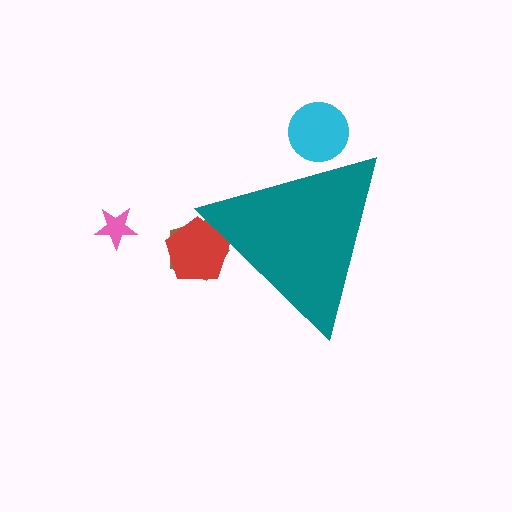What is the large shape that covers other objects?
A teal triangle.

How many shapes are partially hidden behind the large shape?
3 shapes are partially hidden.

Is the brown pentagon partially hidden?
Yes, the brown pentagon is partially hidden behind the teal triangle.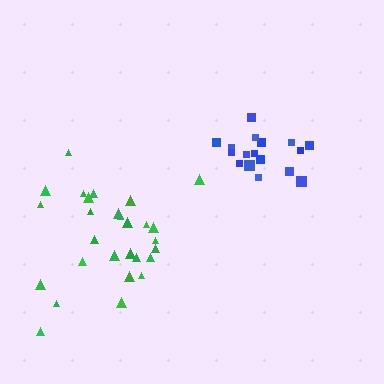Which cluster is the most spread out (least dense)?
Green.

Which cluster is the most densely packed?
Blue.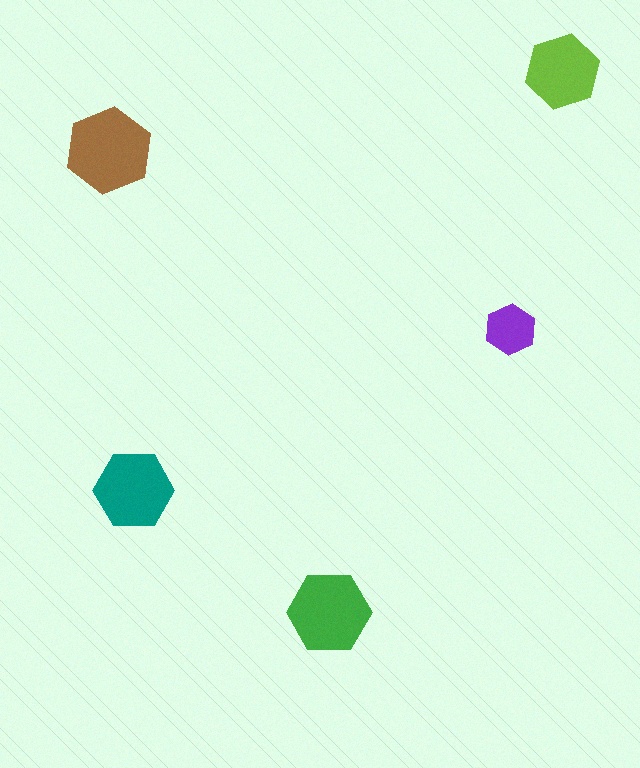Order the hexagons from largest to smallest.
the brown one, the green one, the teal one, the lime one, the purple one.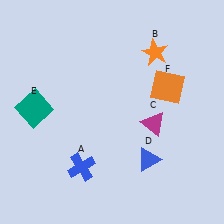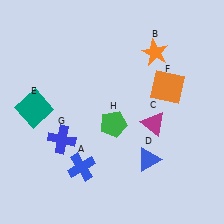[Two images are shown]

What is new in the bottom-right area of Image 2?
A green pentagon (H) was added in the bottom-right area of Image 2.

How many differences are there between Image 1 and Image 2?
There are 2 differences between the two images.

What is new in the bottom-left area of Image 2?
A blue cross (G) was added in the bottom-left area of Image 2.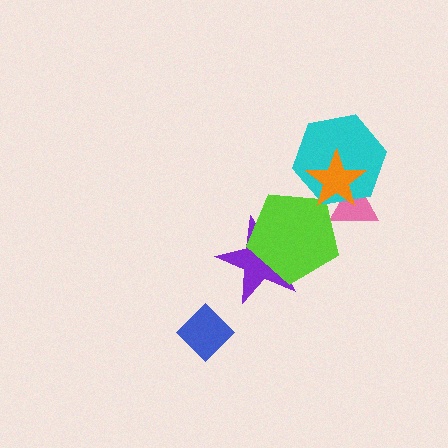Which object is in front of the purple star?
The lime pentagon is in front of the purple star.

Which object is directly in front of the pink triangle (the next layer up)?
The lime pentagon is directly in front of the pink triangle.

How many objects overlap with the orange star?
3 objects overlap with the orange star.